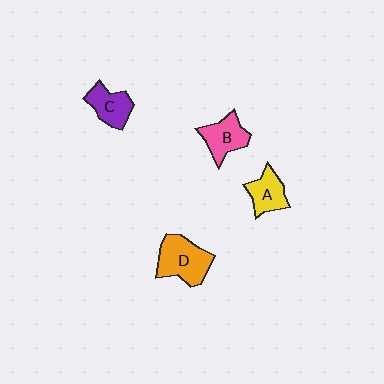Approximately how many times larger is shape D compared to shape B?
Approximately 1.4 times.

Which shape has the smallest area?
Shape A (yellow).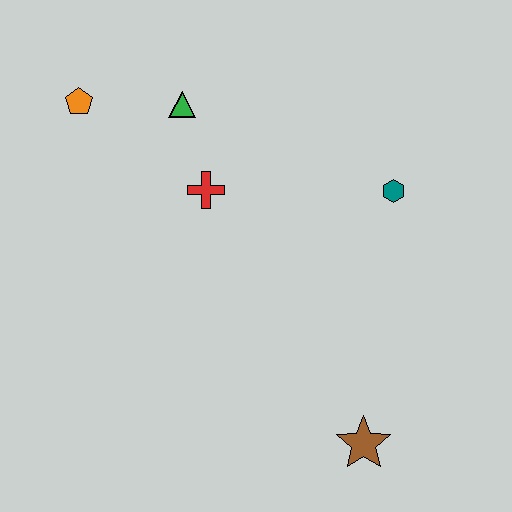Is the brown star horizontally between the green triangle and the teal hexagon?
Yes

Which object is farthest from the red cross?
The brown star is farthest from the red cross.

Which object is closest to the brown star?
The teal hexagon is closest to the brown star.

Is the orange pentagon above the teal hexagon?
Yes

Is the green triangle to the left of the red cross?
Yes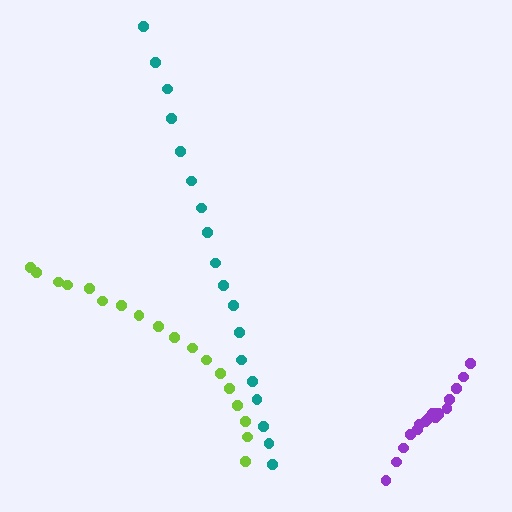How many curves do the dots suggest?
There are 3 distinct paths.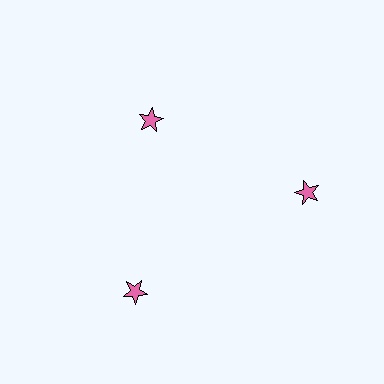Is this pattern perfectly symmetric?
No. The 3 pink stars are arranged in a ring, but one element near the 11 o'clock position is pulled inward toward the center, breaking the 3-fold rotational symmetry.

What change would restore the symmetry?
The symmetry would be restored by moving it outward, back onto the ring so that all 3 stars sit at equal angles and equal distance from the center.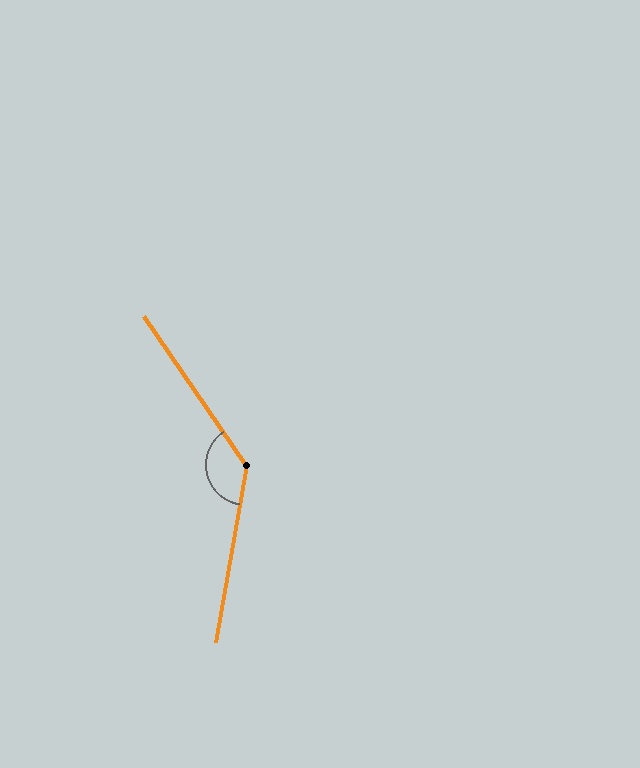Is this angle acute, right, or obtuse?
It is obtuse.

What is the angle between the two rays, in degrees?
Approximately 136 degrees.